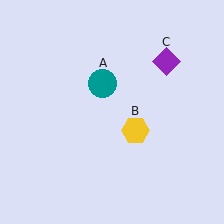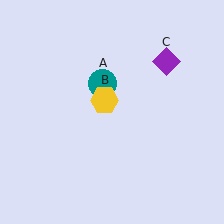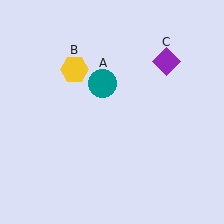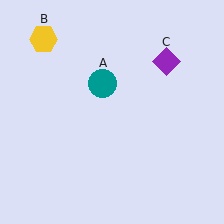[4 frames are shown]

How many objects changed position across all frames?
1 object changed position: yellow hexagon (object B).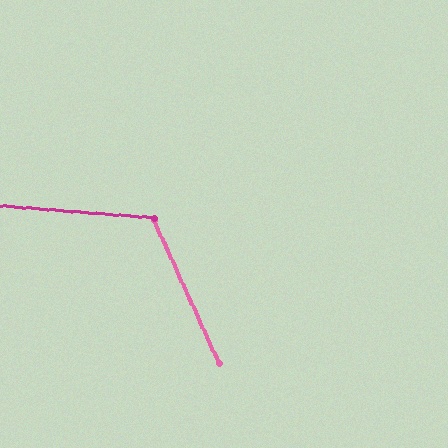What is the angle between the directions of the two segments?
Approximately 61 degrees.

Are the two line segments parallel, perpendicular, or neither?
Neither parallel nor perpendicular — they differ by about 61°.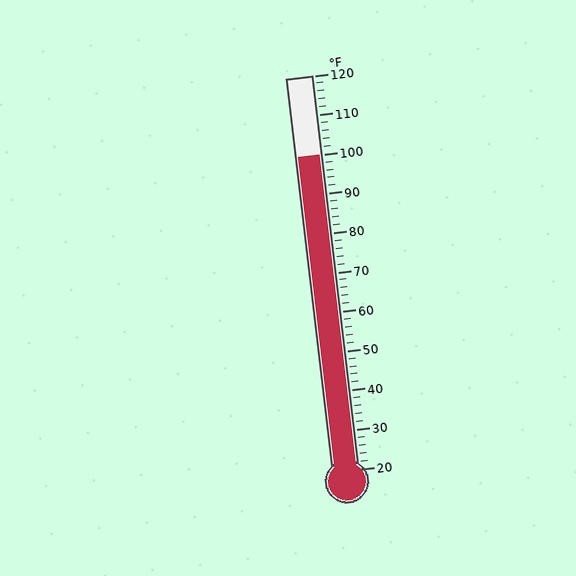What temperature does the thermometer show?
The thermometer shows approximately 100°F.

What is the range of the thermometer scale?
The thermometer scale ranges from 20°F to 120°F.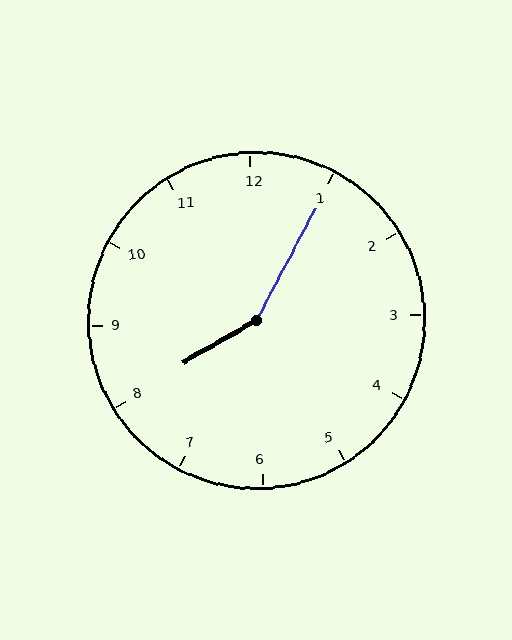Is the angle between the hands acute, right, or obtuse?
It is obtuse.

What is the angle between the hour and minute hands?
Approximately 148 degrees.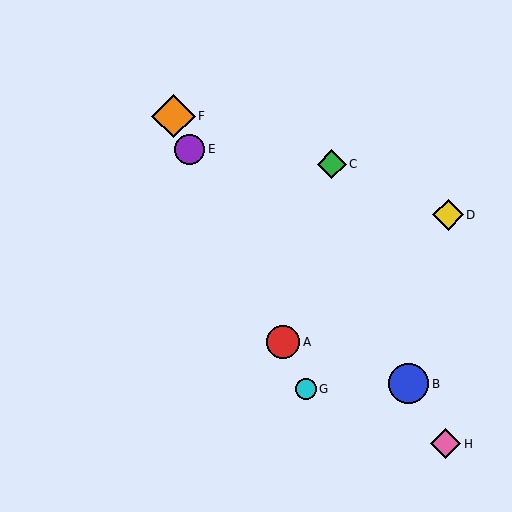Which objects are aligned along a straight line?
Objects A, E, F, G are aligned along a straight line.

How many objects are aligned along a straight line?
4 objects (A, E, F, G) are aligned along a straight line.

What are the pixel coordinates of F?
Object F is at (174, 116).